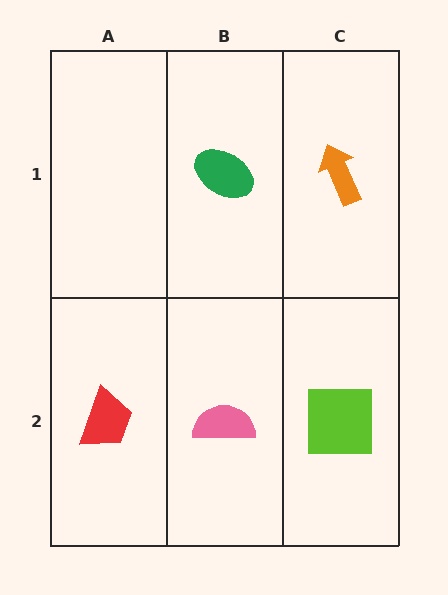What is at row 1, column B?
A green ellipse.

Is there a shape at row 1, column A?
No, that cell is empty.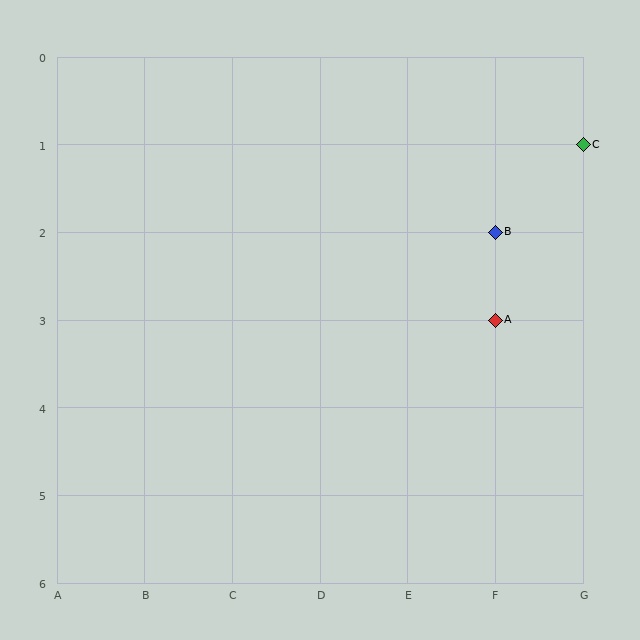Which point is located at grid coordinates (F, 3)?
Point A is at (F, 3).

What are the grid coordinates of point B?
Point B is at grid coordinates (F, 2).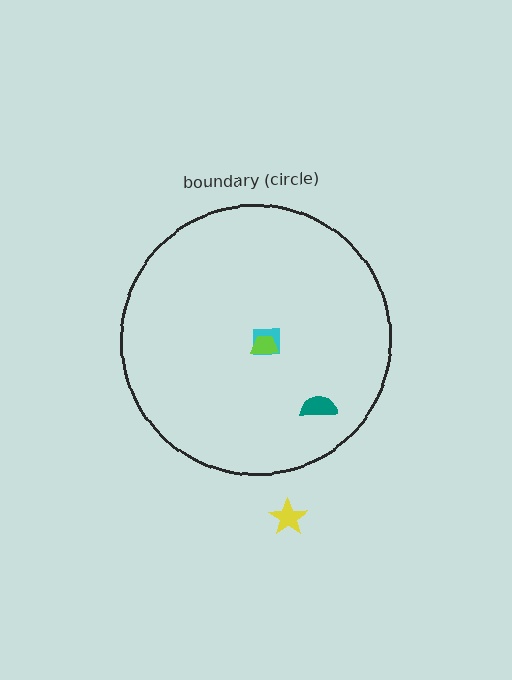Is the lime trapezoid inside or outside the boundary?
Inside.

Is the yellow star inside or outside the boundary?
Outside.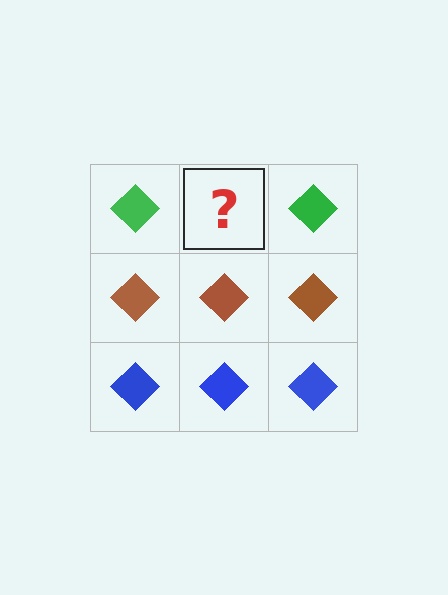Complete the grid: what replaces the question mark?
The question mark should be replaced with a green diamond.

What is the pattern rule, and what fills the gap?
The rule is that each row has a consistent color. The gap should be filled with a green diamond.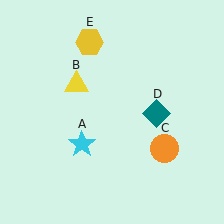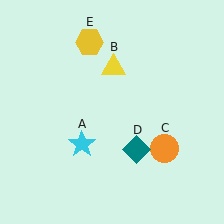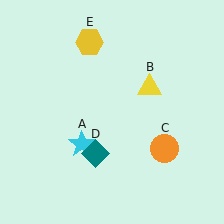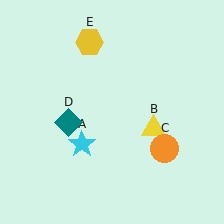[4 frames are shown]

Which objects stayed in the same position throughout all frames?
Cyan star (object A) and orange circle (object C) and yellow hexagon (object E) remained stationary.